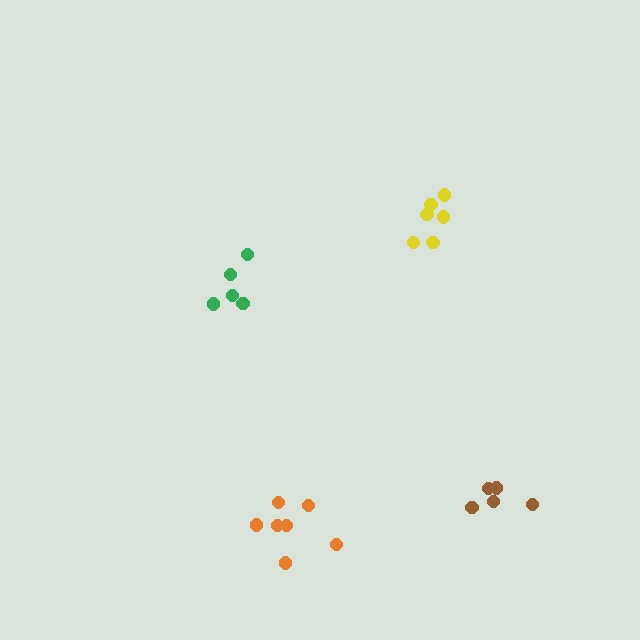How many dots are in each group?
Group 1: 5 dots, Group 2: 5 dots, Group 3: 7 dots, Group 4: 6 dots (23 total).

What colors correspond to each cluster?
The clusters are colored: brown, green, orange, yellow.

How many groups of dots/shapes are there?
There are 4 groups.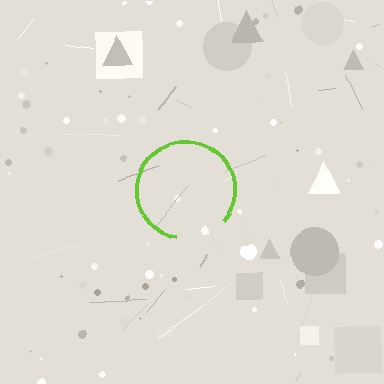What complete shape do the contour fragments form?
The contour fragments form a circle.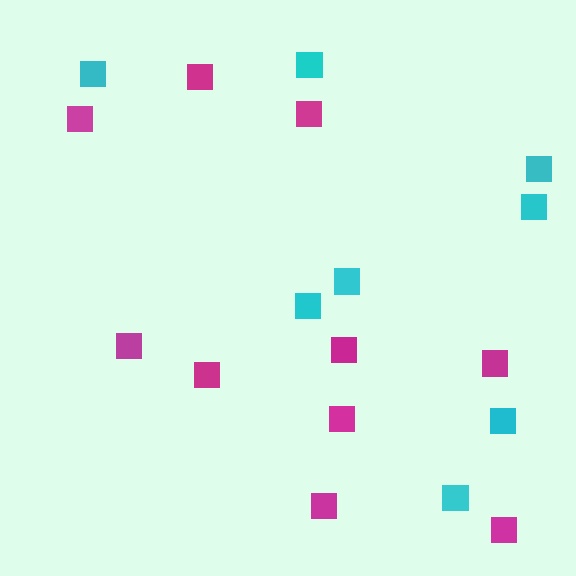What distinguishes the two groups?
There are 2 groups: one group of magenta squares (10) and one group of cyan squares (8).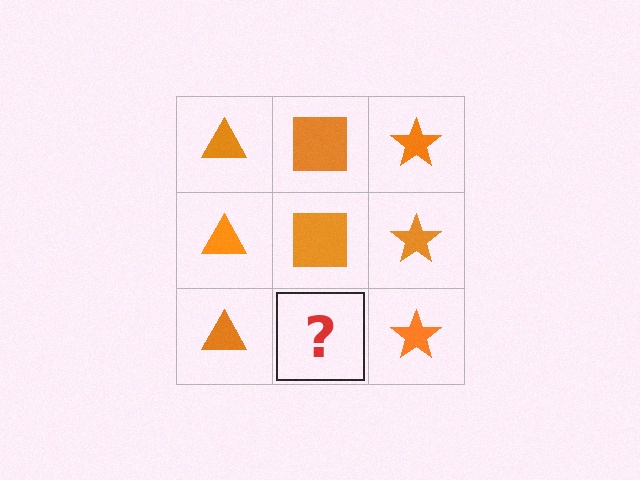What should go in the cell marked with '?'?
The missing cell should contain an orange square.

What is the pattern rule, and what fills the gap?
The rule is that each column has a consistent shape. The gap should be filled with an orange square.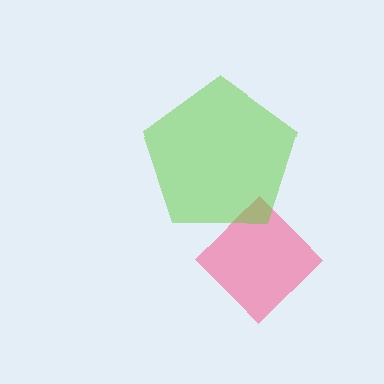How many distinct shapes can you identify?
There are 2 distinct shapes: a pink diamond, a lime pentagon.